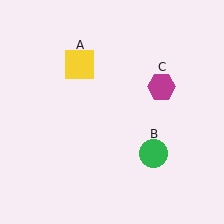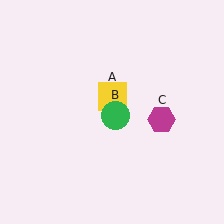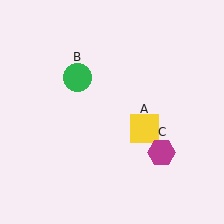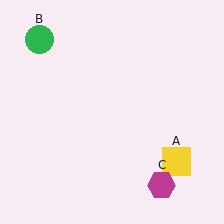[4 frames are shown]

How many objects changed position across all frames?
3 objects changed position: yellow square (object A), green circle (object B), magenta hexagon (object C).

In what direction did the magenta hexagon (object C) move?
The magenta hexagon (object C) moved down.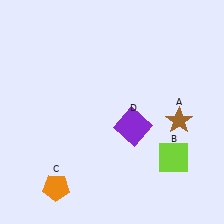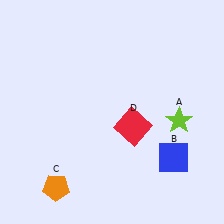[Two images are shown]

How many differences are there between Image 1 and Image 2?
There are 3 differences between the two images.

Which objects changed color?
A changed from brown to lime. B changed from lime to blue. D changed from purple to red.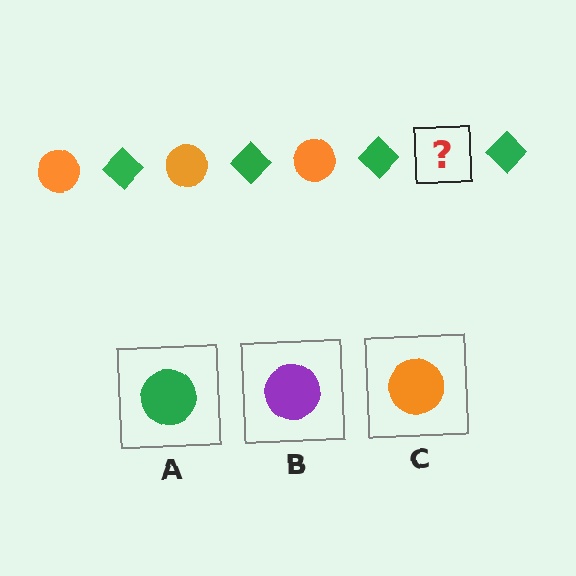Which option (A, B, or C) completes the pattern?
C.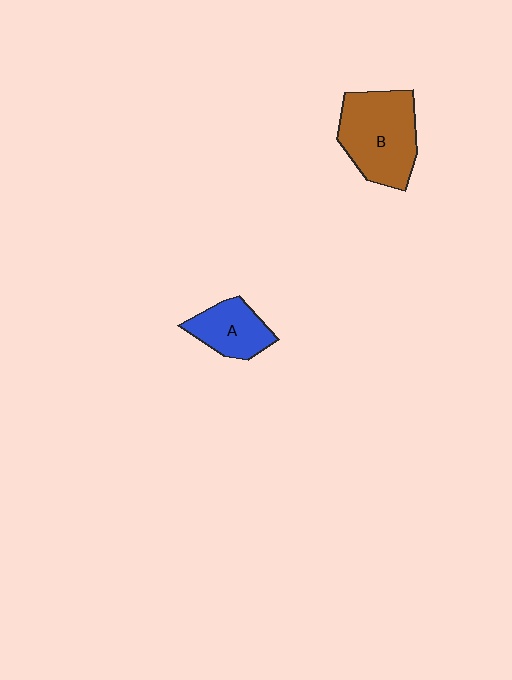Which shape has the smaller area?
Shape A (blue).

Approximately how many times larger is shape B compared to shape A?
Approximately 1.8 times.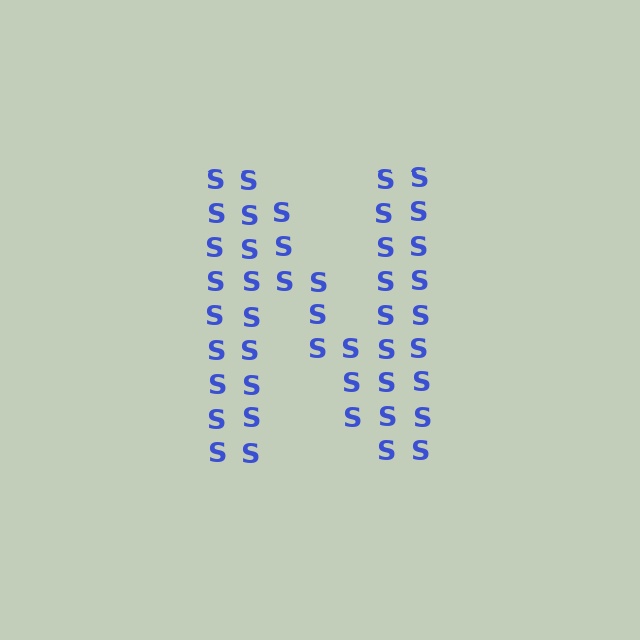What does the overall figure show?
The overall figure shows the letter N.